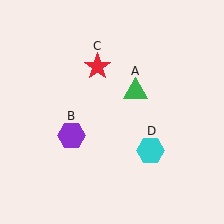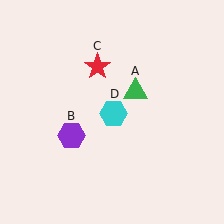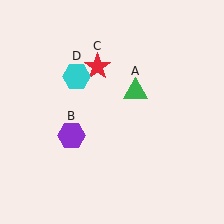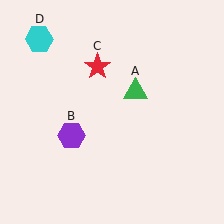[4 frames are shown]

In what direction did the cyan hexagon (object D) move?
The cyan hexagon (object D) moved up and to the left.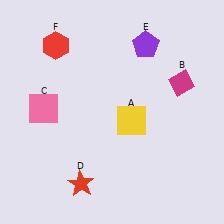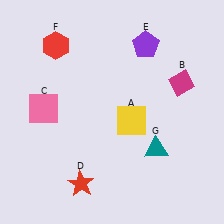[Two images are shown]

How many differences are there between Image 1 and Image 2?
There is 1 difference between the two images.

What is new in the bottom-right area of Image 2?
A teal triangle (G) was added in the bottom-right area of Image 2.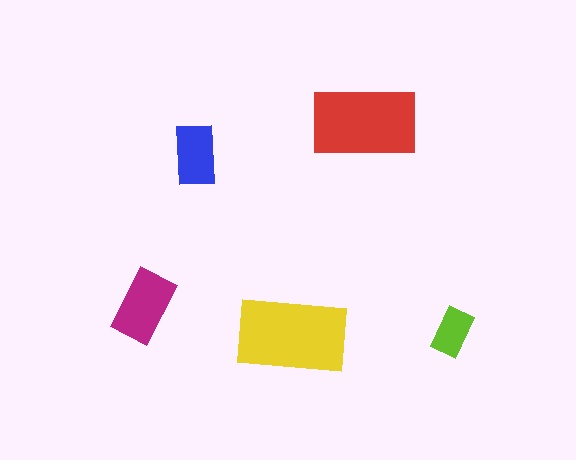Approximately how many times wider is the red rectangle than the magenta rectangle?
About 1.5 times wider.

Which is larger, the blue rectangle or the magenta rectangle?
The magenta one.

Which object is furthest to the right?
The lime rectangle is rightmost.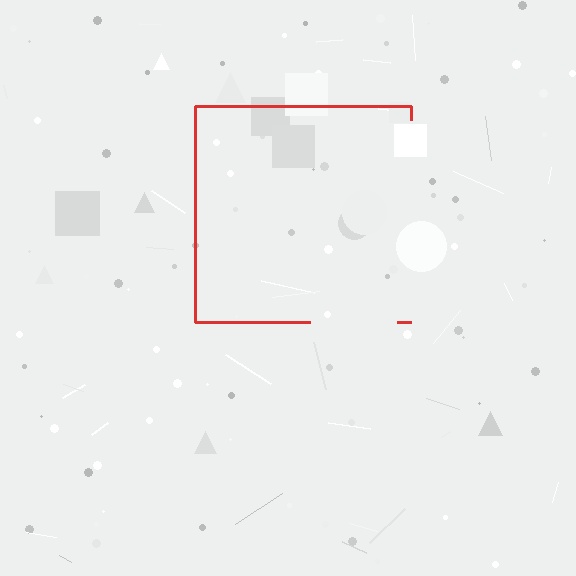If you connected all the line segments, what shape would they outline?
They would outline a square.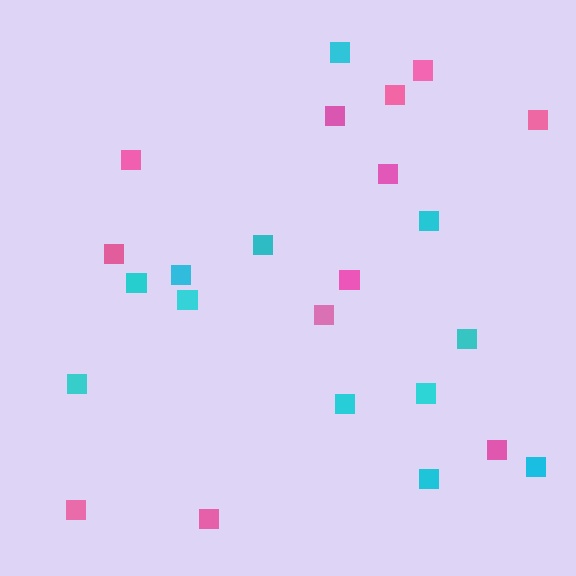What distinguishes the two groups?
There are 2 groups: one group of cyan squares (12) and one group of pink squares (12).